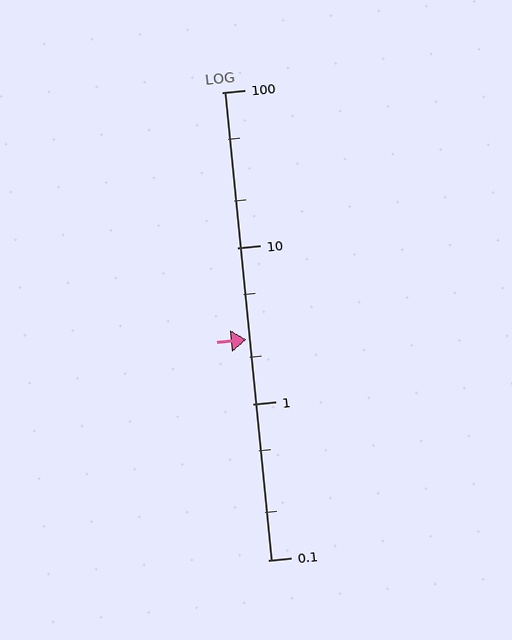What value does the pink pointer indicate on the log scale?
The pointer indicates approximately 2.6.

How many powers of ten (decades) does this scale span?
The scale spans 3 decades, from 0.1 to 100.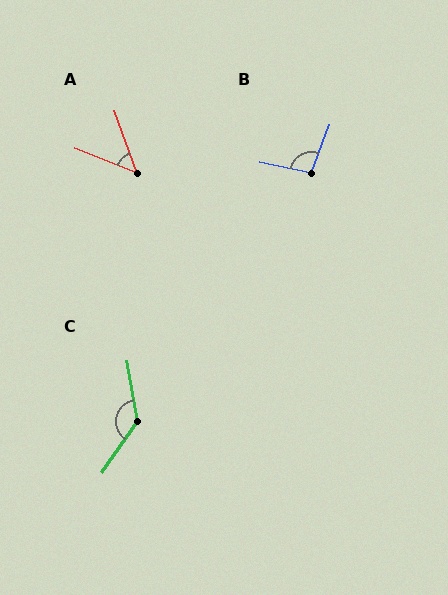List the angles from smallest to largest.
A (49°), B (98°), C (136°).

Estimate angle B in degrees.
Approximately 98 degrees.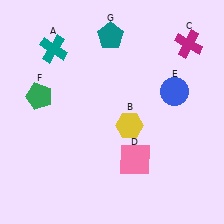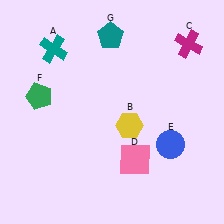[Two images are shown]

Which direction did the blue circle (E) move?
The blue circle (E) moved down.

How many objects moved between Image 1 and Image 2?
1 object moved between the two images.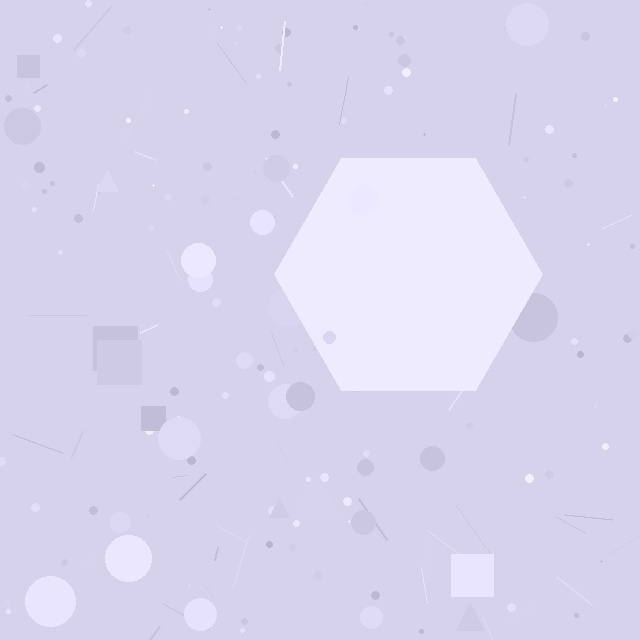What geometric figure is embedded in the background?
A hexagon is embedded in the background.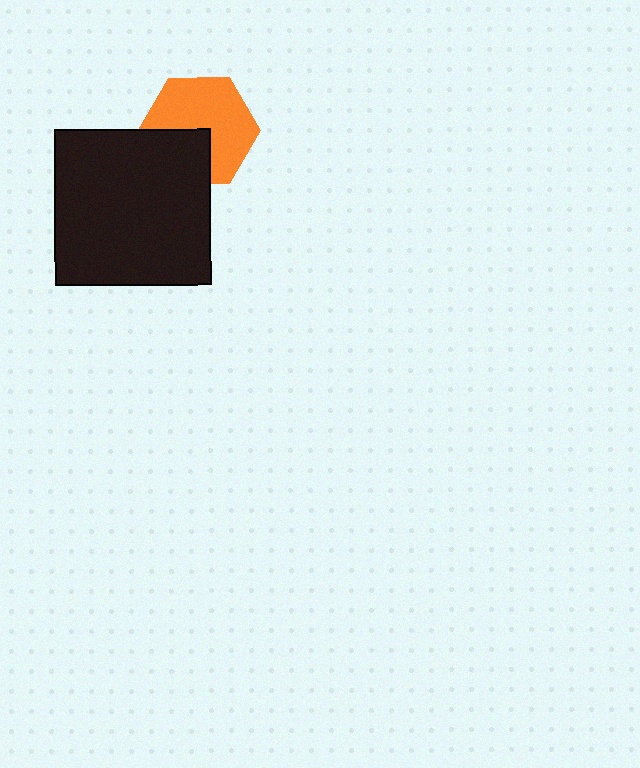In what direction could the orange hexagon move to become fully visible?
The orange hexagon could move up. That would shift it out from behind the black square entirely.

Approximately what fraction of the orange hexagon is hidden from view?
Roughly 33% of the orange hexagon is hidden behind the black square.